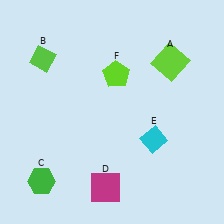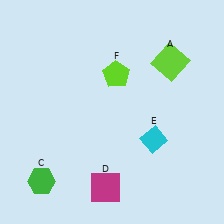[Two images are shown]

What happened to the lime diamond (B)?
The lime diamond (B) was removed in Image 2. It was in the top-left area of Image 1.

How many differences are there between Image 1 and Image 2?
There is 1 difference between the two images.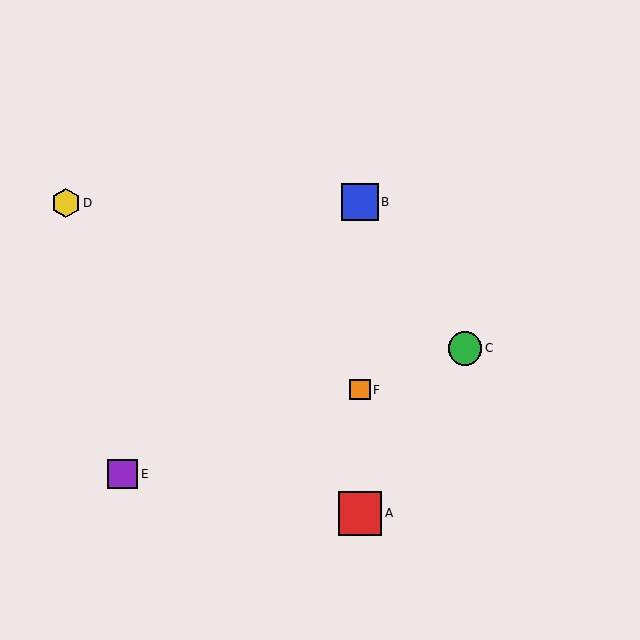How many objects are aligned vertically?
3 objects (A, B, F) are aligned vertically.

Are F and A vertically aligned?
Yes, both are at x≈360.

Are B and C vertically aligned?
No, B is at x≈360 and C is at x≈465.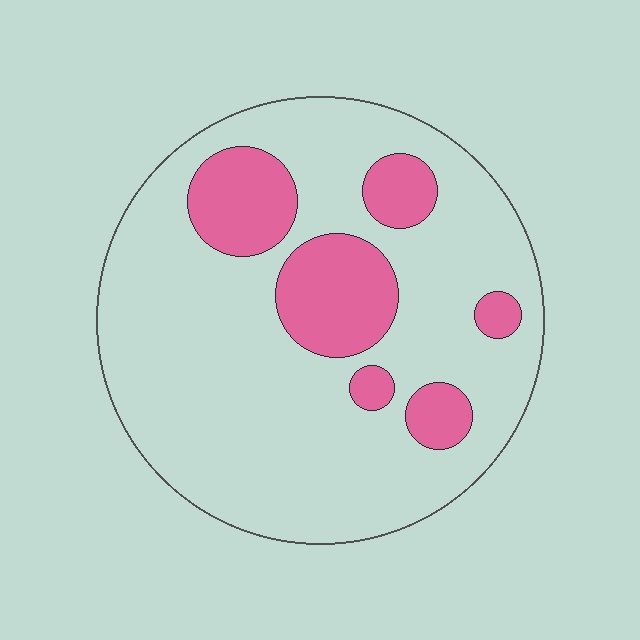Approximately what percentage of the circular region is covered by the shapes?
Approximately 20%.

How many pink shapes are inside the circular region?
6.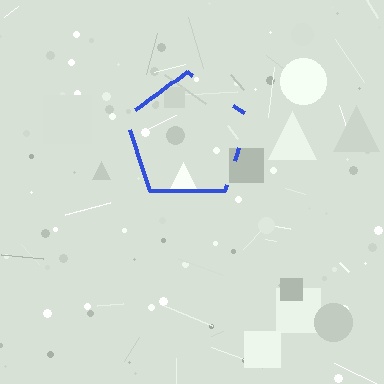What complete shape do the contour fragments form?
The contour fragments form a pentagon.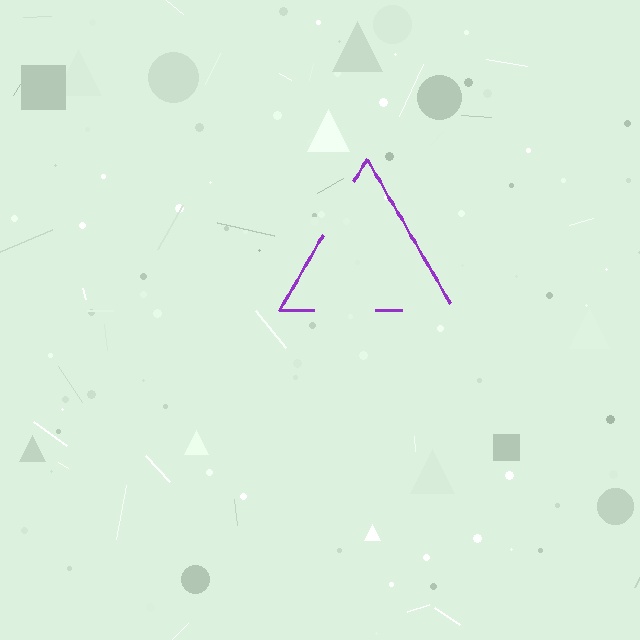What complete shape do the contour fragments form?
The contour fragments form a triangle.